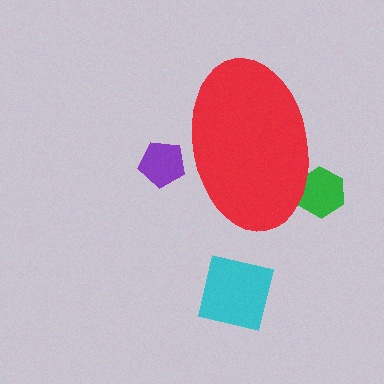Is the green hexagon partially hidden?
Yes, the green hexagon is partially hidden behind the red ellipse.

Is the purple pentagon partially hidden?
Yes, the purple pentagon is partially hidden behind the red ellipse.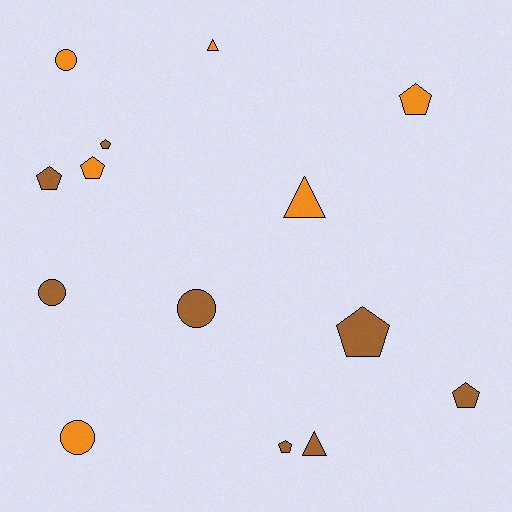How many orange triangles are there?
There are 2 orange triangles.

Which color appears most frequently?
Brown, with 8 objects.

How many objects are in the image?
There are 14 objects.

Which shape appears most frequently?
Pentagon, with 7 objects.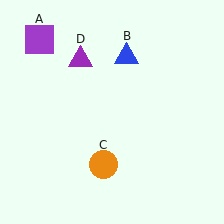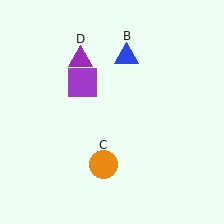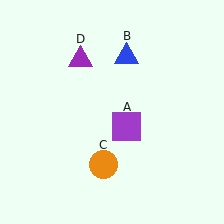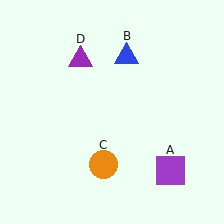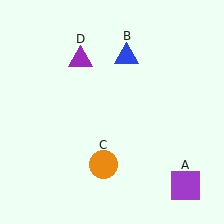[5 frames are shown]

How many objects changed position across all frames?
1 object changed position: purple square (object A).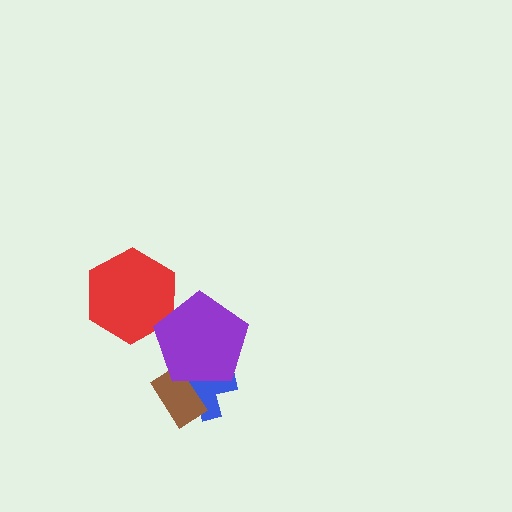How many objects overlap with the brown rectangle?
2 objects overlap with the brown rectangle.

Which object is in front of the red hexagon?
The purple pentagon is in front of the red hexagon.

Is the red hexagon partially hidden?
Yes, it is partially covered by another shape.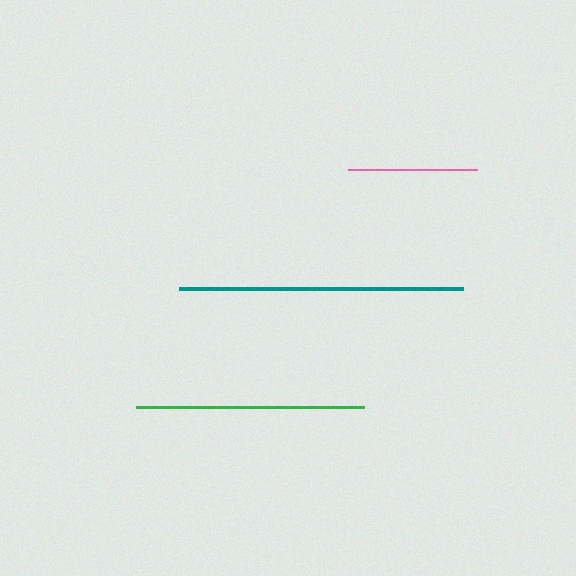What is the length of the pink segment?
The pink segment is approximately 129 pixels long.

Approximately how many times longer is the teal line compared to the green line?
The teal line is approximately 1.2 times the length of the green line.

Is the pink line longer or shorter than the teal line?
The teal line is longer than the pink line.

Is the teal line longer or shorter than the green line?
The teal line is longer than the green line.